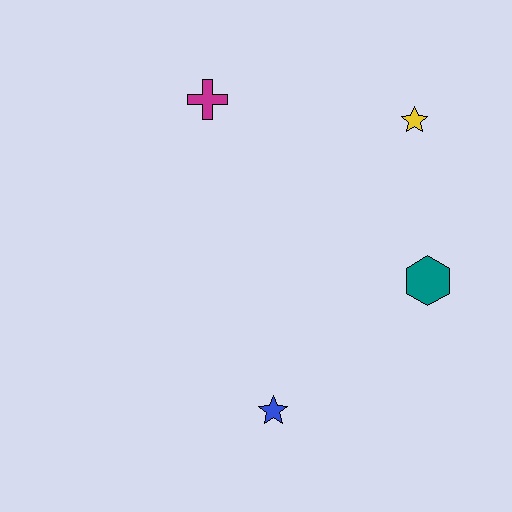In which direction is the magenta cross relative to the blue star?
The magenta cross is above the blue star.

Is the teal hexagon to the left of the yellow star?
No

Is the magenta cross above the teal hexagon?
Yes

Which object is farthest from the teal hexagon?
The magenta cross is farthest from the teal hexagon.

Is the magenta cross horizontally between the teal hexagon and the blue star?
No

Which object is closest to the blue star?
The teal hexagon is closest to the blue star.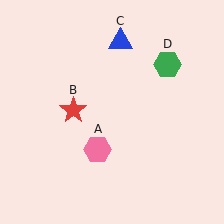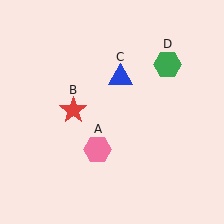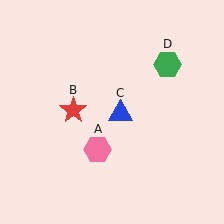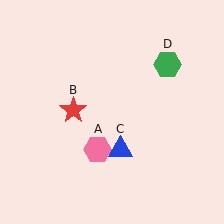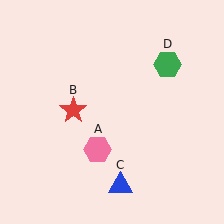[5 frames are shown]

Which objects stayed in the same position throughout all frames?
Pink hexagon (object A) and red star (object B) and green hexagon (object D) remained stationary.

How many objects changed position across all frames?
1 object changed position: blue triangle (object C).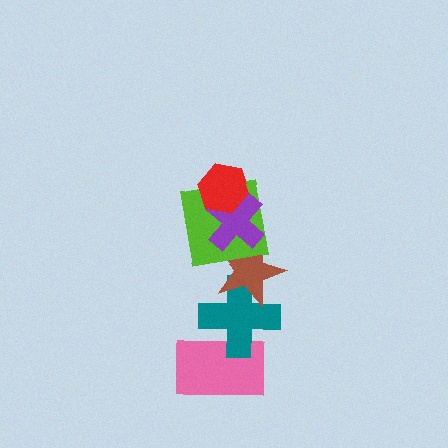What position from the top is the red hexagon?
The red hexagon is 1st from the top.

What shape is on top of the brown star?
The lime square is on top of the brown star.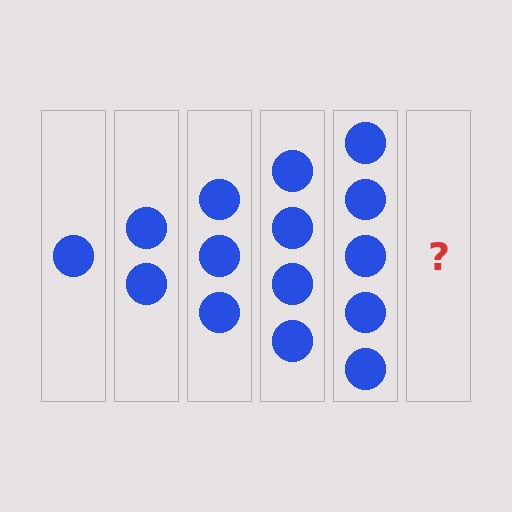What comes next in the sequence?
The next element should be 6 circles.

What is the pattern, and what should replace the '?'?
The pattern is that each step adds one more circle. The '?' should be 6 circles.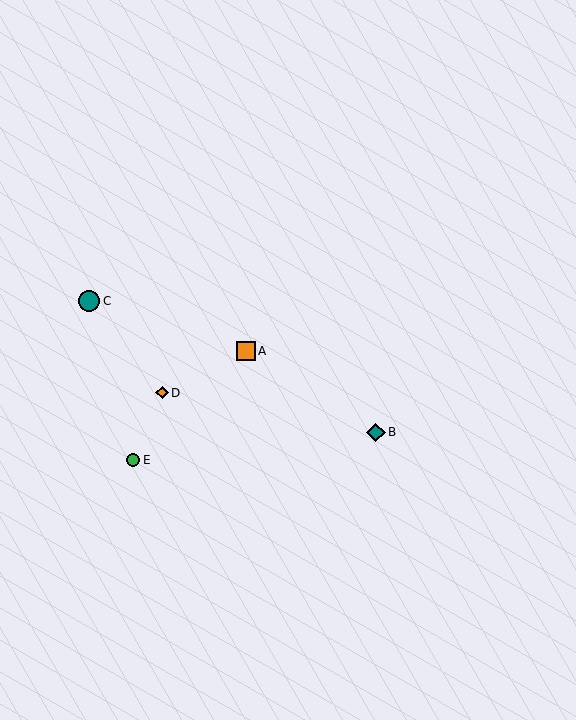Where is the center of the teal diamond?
The center of the teal diamond is at (376, 432).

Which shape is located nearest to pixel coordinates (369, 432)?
The teal diamond (labeled B) at (376, 432) is nearest to that location.